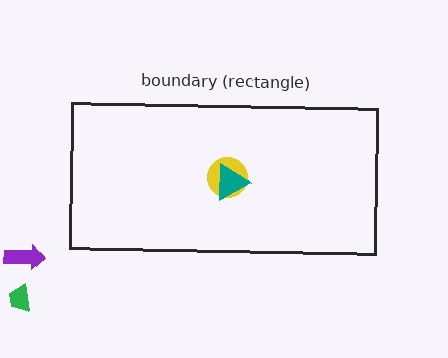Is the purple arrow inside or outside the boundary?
Outside.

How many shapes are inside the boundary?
2 inside, 2 outside.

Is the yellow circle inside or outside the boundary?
Inside.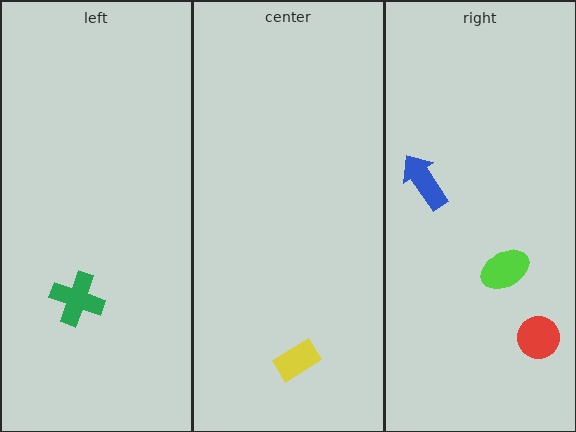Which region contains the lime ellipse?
The right region.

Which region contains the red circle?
The right region.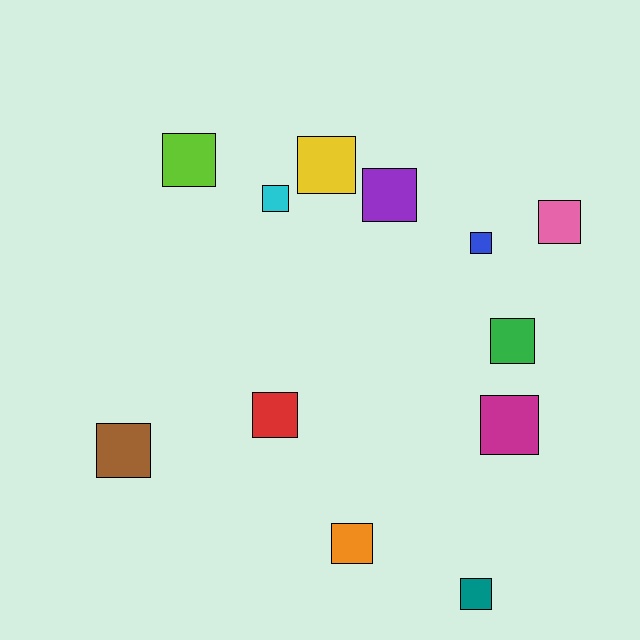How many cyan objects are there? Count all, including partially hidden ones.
There is 1 cyan object.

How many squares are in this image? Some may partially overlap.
There are 12 squares.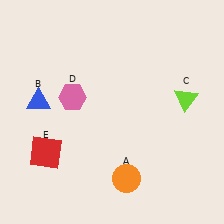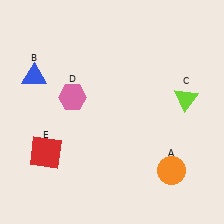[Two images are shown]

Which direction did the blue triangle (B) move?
The blue triangle (B) moved up.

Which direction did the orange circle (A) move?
The orange circle (A) moved right.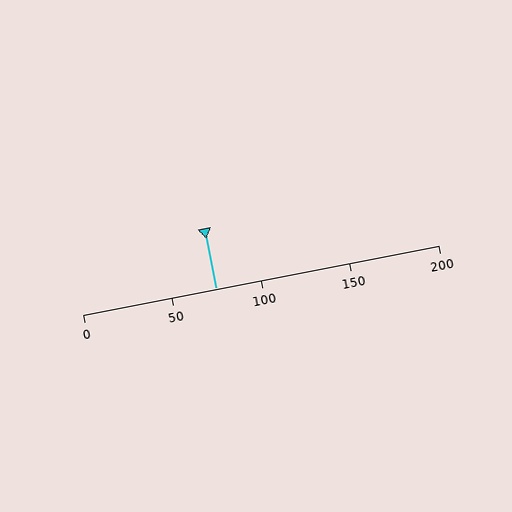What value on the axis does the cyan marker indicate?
The marker indicates approximately 75.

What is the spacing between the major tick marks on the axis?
The major ticks are spaced 50 apart.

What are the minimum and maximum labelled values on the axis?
The axis runs from 0 to 200.